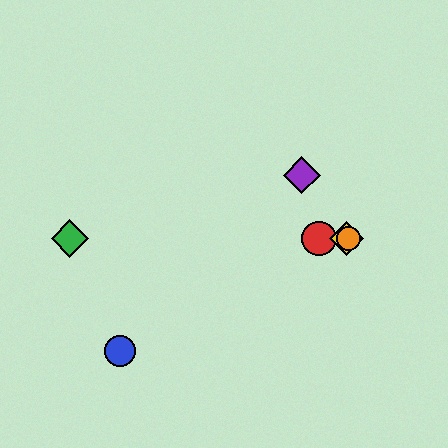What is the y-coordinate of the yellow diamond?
The yellow diamond is at y≈239.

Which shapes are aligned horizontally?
The red circle, the green diamond, the yellow diamond, the orange circle are aligned horizontally.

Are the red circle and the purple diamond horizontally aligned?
No, the red circle is at y≈239 and the purple diamond is at y≈175.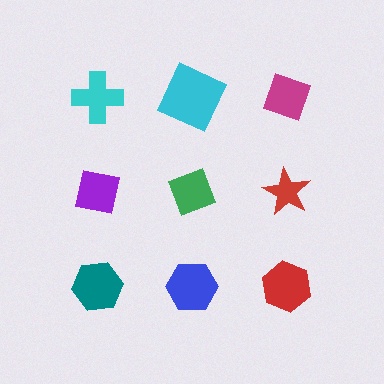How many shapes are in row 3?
3 shapes.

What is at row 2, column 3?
A red star.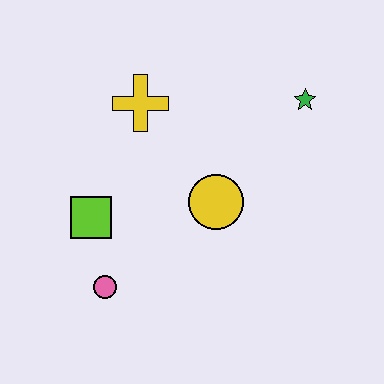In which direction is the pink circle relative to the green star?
The pink circle is to the left of the green star.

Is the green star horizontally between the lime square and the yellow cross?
No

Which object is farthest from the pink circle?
The green star is farthest from the pink circle.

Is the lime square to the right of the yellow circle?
No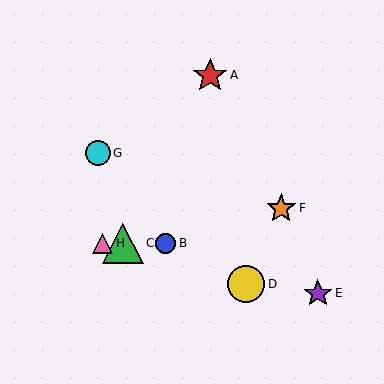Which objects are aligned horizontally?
Objects B, C, H are aligned horizontally.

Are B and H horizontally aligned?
Yes, both are at y≈243.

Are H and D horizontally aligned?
No, H is at y≈243 and D is at y≈284.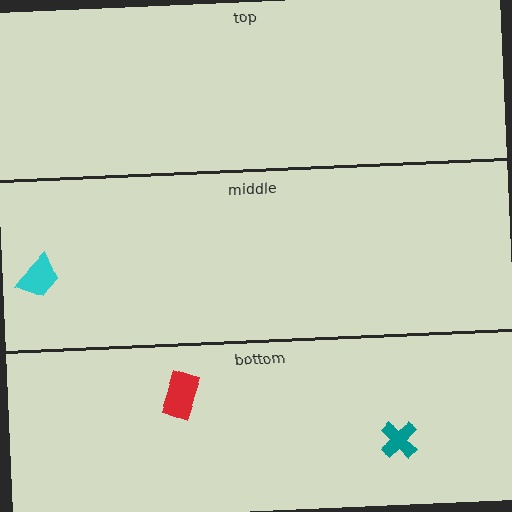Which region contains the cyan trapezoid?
The middle region.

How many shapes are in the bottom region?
2.